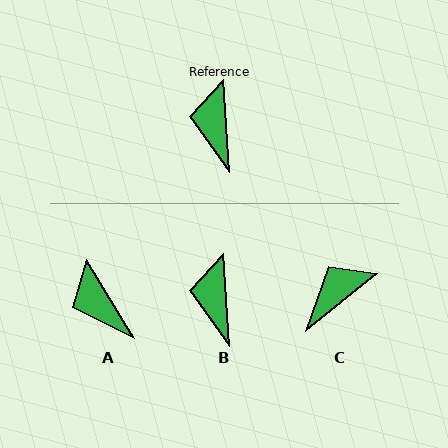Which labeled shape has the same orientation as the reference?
B.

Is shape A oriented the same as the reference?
No, it is off by about 28 degrees.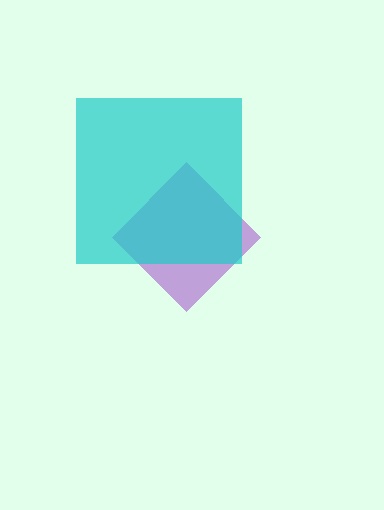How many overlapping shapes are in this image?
There are 2 overlapping shapes in the image.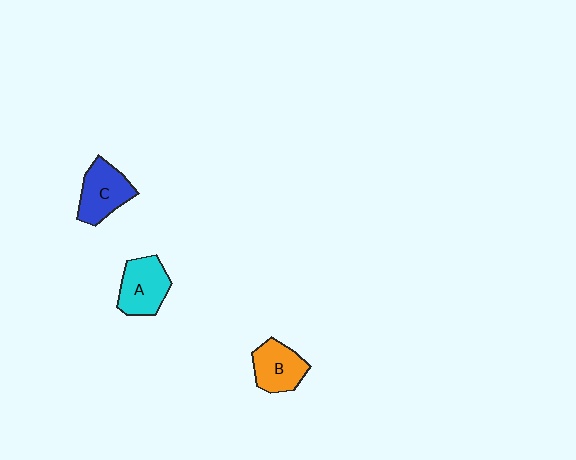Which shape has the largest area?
Shape C (blue).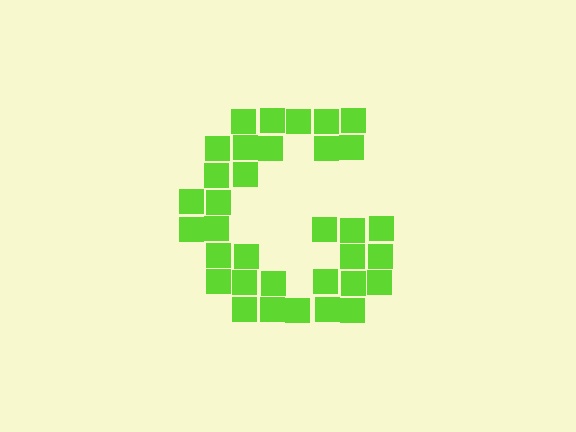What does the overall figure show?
The overall figure shows the letter G.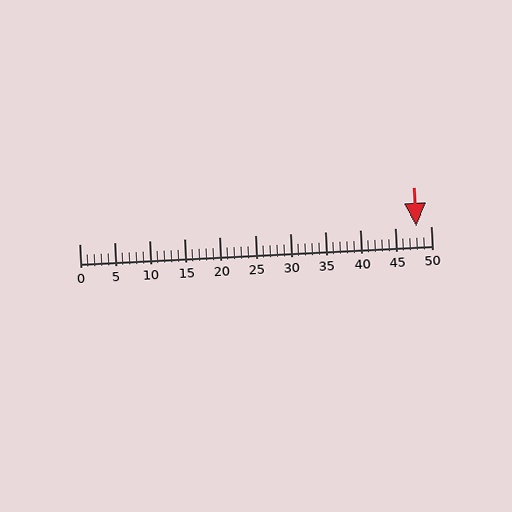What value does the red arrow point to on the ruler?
The red arrow points to approximately 48.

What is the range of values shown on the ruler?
The ruler shows values from 0 to 50.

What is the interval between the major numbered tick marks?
The major tick marks are spaced 5 units apart.